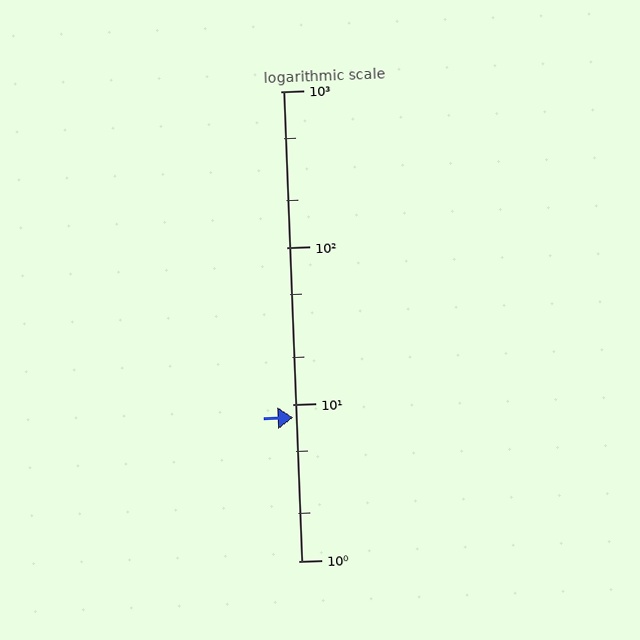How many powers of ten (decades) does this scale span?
The scale spans 3 decades, from 1 to 1000.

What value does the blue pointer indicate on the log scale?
The pointer indicates approximately 8.3.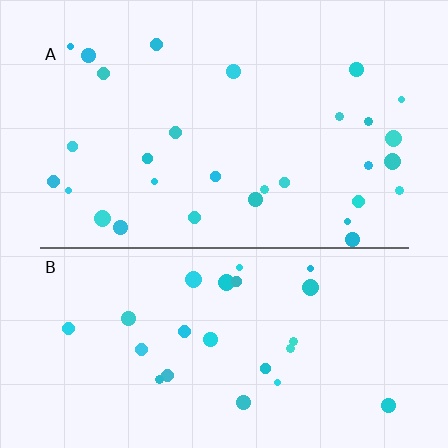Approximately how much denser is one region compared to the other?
Approximately 1.2× — region A over region B.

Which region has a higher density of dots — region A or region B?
A (the top).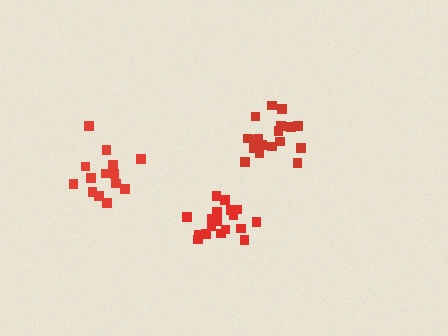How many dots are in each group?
Group 1: 19 dots, Group 2: 14 dots, Group 3: 19 dots (52 total).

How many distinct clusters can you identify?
There are 3 distinct clusters.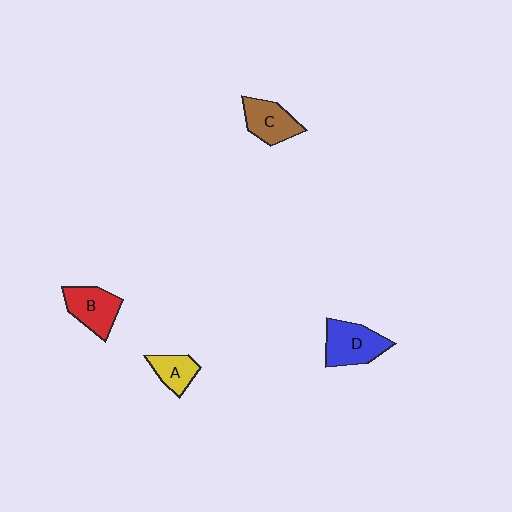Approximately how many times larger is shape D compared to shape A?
Approximately 1.7 times.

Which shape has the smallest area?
Shape A (yellow).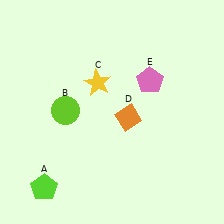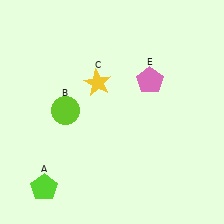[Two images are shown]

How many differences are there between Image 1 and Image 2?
There is 1 difference between the two images.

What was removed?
The orange diamond (D) was removed in Image 2.